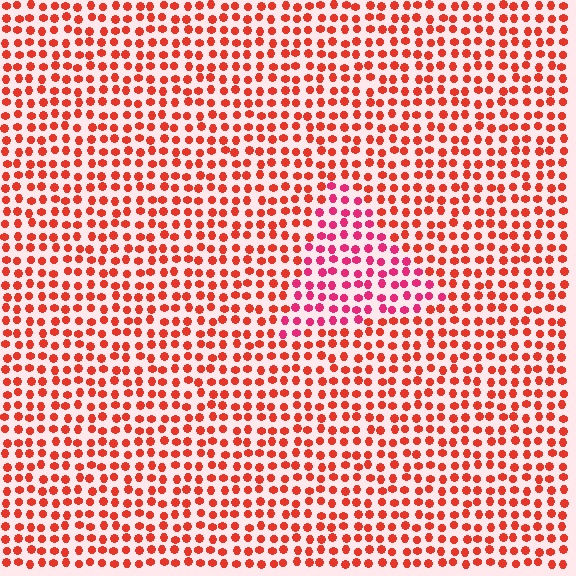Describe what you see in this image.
The image is filled with small red elements in a uniform arrangement. A triangle-shaped region is visible where the elements are tinted to a slightly different hue, forming a subtle color boundary.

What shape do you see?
I see a triangle.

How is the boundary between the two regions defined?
The boundary is defined purely by a slight shift in hue (about 30 degrees). Spacing, size, and orientation are identical on both sides.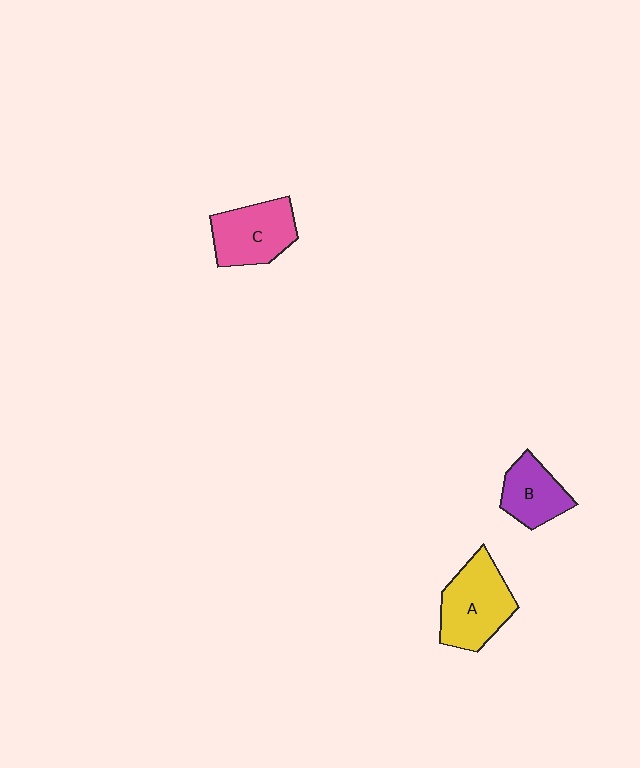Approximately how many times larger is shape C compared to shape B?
Approximately 1.3 times.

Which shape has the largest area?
Shape A (yellow).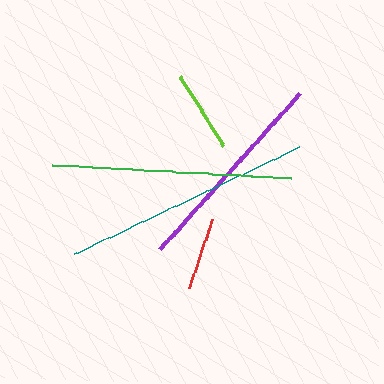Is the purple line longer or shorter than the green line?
The green line is longer than the purple line.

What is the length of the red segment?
The red segment is approximately 74 pixels long.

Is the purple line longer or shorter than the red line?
The purple line is longer than the red line.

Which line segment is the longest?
The teal line is the longest at approximately 250 pixels.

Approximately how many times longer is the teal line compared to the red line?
The teal line is approximately 3.4 times the length of the red line.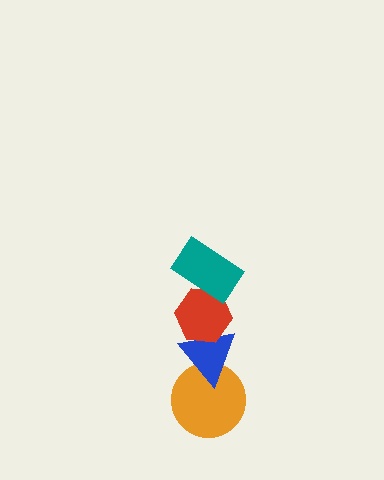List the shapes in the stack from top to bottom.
From top to bottom: the teal rectangle, the red hexagon, the blue triangle, the orange circle.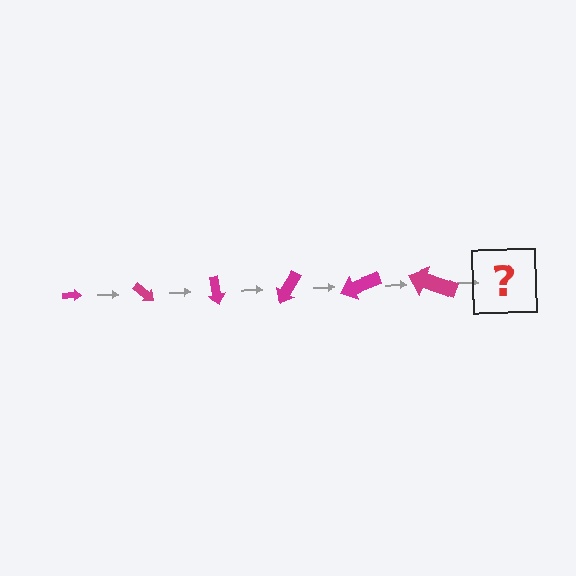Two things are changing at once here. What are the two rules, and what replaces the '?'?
The two rules are that the arrow grows larger each step and it rotates 40 degrees each step. The '?' should be an arrow, larger than the previous one and rotated 240 degrees from the start.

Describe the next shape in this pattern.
It should be an arrow, larger than the previous one and rotated 240 degrees from the start.